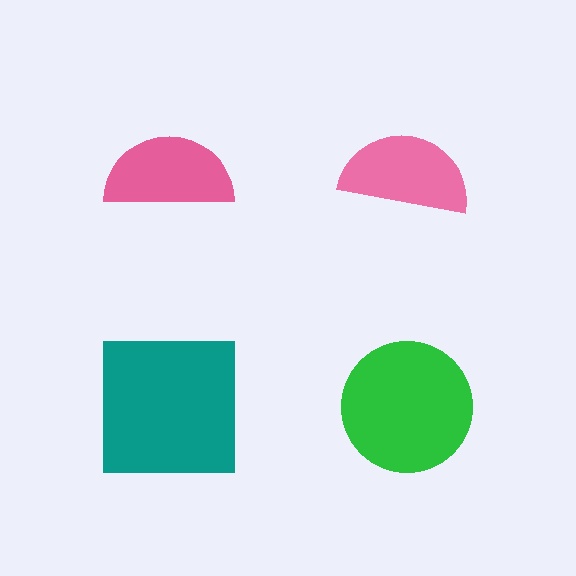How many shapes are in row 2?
2 shapes.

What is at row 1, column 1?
A pink semicircle.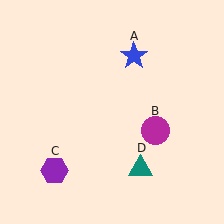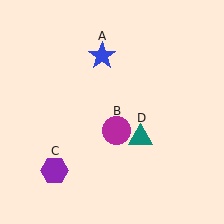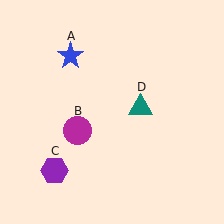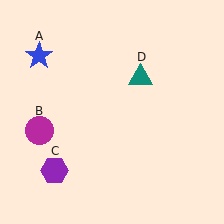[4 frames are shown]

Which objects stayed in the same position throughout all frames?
Purple hexagon (object C) remained stationary.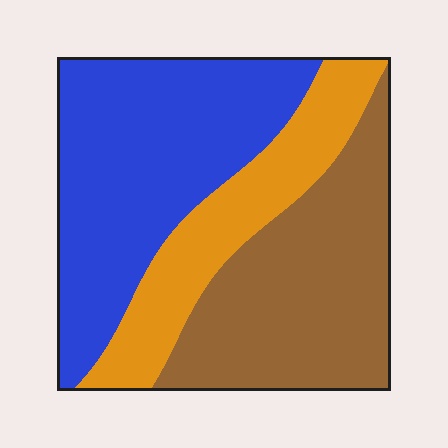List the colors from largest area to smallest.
From largest to smallest: blue, brown, orange.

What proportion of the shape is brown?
Brown takes up about three eighths (3/8) of the shape.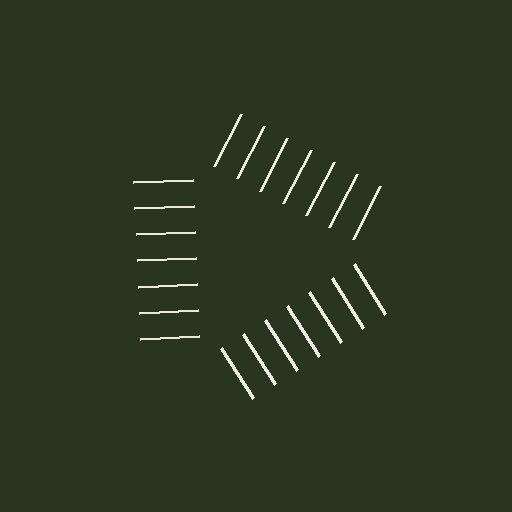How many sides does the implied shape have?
3 sides — the line-ends trace a triangle.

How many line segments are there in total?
21 — 7 along each of the 3 edges.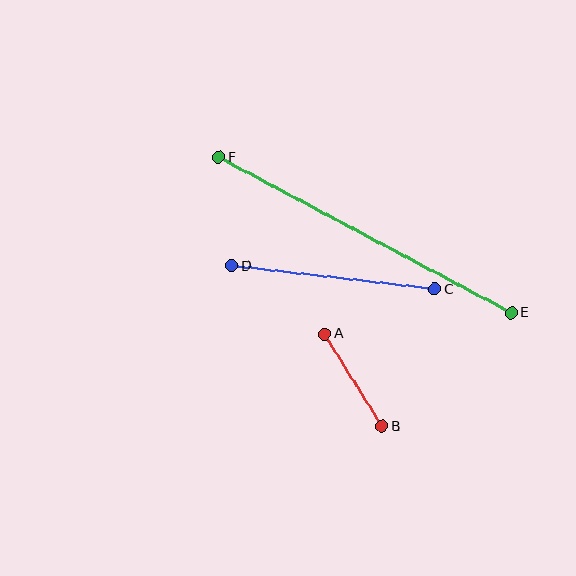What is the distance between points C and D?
The distance is approximately 204 pixels.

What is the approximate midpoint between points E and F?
The midpoint is at approximately (365, 235) pixels.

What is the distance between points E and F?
The distance is approximately 332 pixels.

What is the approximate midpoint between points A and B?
The midpoint is at approximately (353, 380) pixels.